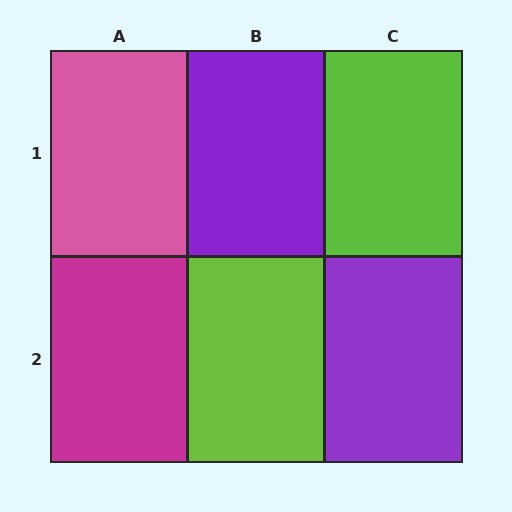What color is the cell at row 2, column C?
Purple.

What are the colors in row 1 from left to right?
Pink, purple, lime.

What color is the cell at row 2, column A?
Magenta.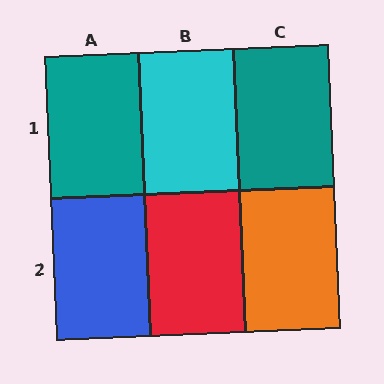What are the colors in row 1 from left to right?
Teal, cyan, teal.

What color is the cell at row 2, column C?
Orange.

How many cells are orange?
1 cell is orange.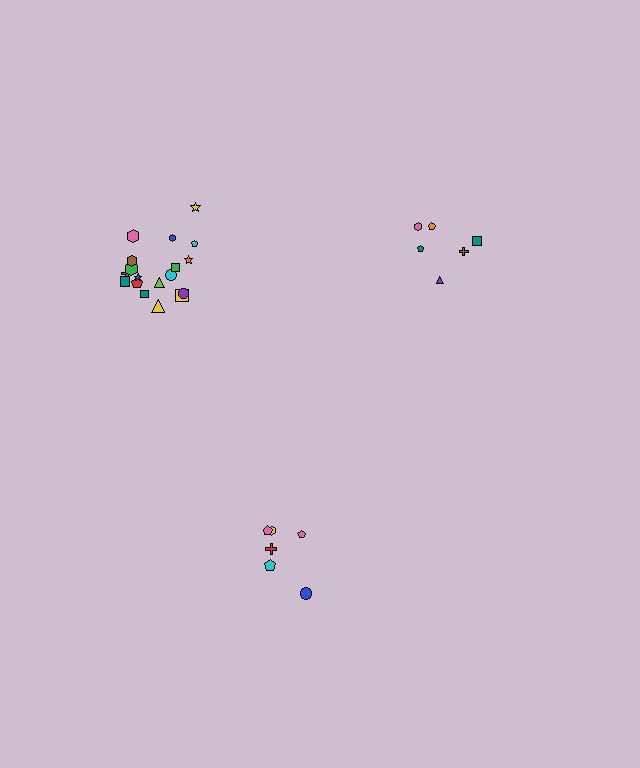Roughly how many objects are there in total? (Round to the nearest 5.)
Roughly 30 objects in total.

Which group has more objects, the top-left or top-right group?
The top-left group.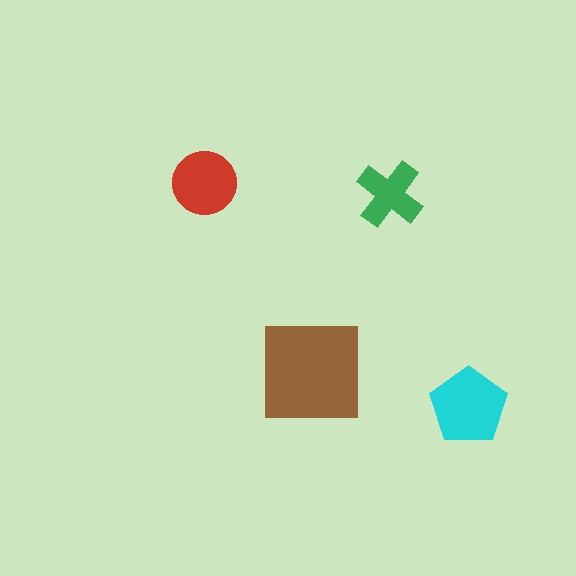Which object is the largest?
The brown square.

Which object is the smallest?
The green cross.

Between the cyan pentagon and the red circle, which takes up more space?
The cyan pentagon.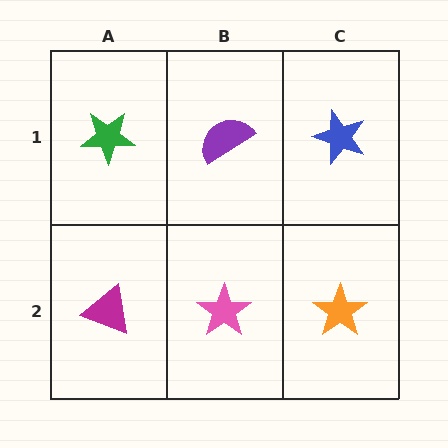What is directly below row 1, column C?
An orange star.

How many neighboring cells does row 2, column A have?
2.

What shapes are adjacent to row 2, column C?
A blue star (row 1, column C), a pink star (row 2, column B).